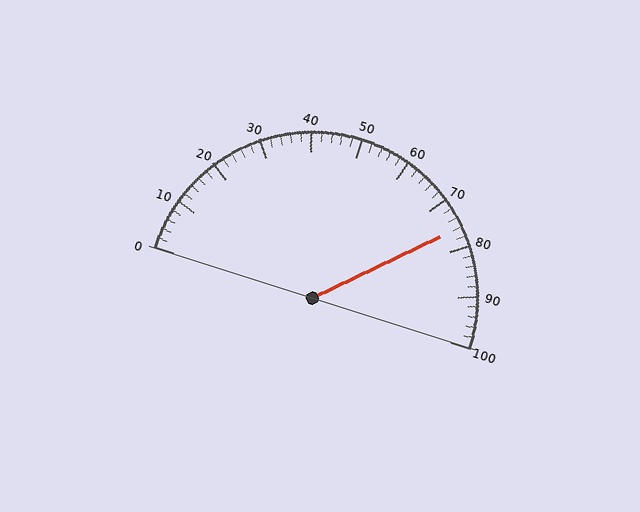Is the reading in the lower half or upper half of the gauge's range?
The reading is in the upper half of the range (0 to 100).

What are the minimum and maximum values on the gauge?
The gauge ranges from 0 to 100.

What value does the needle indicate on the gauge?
The needle indicates approximately 76.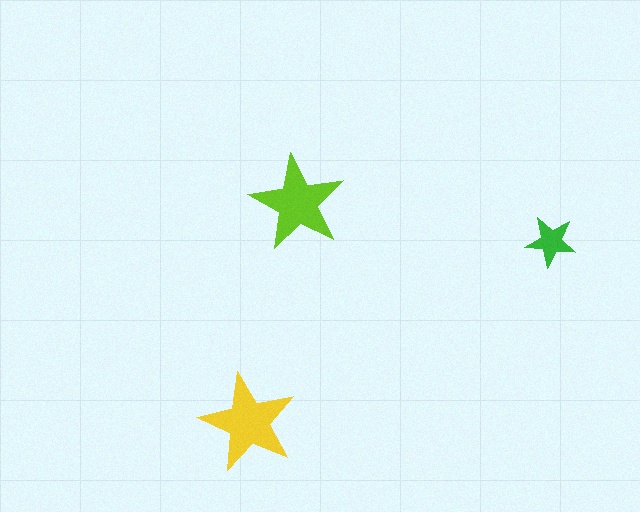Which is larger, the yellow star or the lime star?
The yellow one.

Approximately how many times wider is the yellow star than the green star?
About 2 times wider.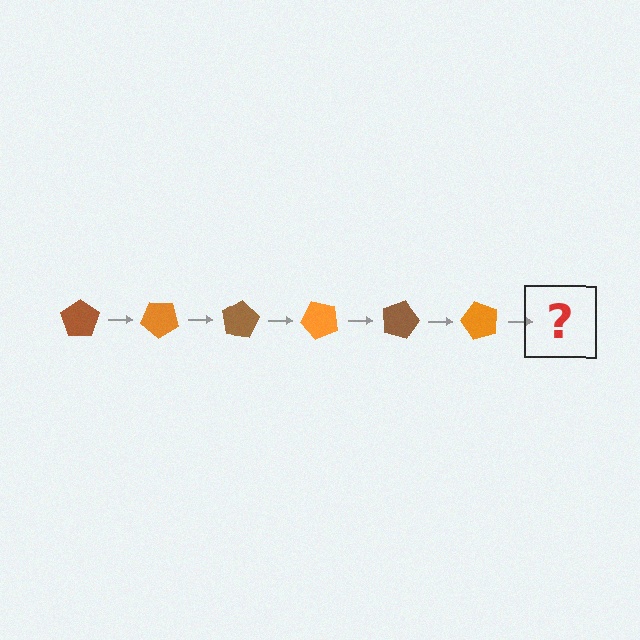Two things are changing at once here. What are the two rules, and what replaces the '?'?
The two rules are that it rotates 40 degrees each step and the color cycles through brown and orange. The '?' should be a brown pentagon, rotated 240 degrees from the start.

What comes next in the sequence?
The next element should be a brown pentagon, rotated 240 degrees from the start.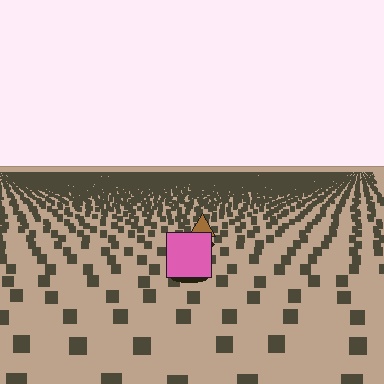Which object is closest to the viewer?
The pink square is closest. The texture marks near it are larger and more spread out.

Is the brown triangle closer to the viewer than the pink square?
No. The pink square is closer — you can tell from the texture gradient: the ground texture is coarser near it.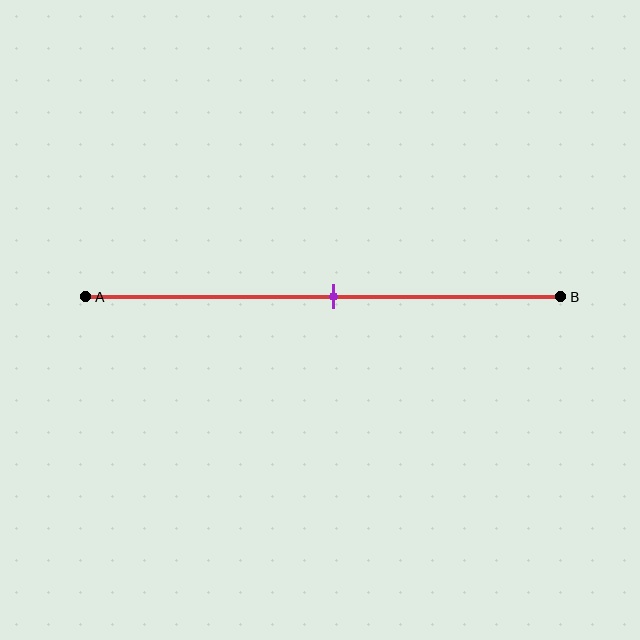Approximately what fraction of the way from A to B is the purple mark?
The purple mark is approximately 50% of the way from A to B.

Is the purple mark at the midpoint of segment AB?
Yes, the mark is approximately at the midpoint.